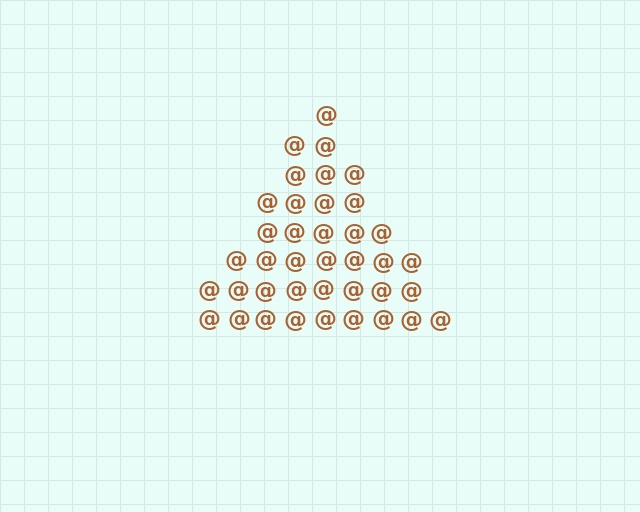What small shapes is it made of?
It is made of small at signs.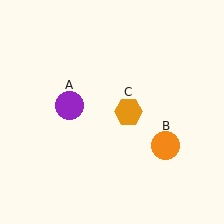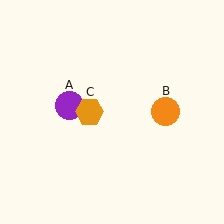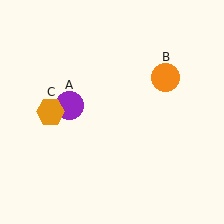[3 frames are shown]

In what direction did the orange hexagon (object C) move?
The orange hexagon (object C) moved left.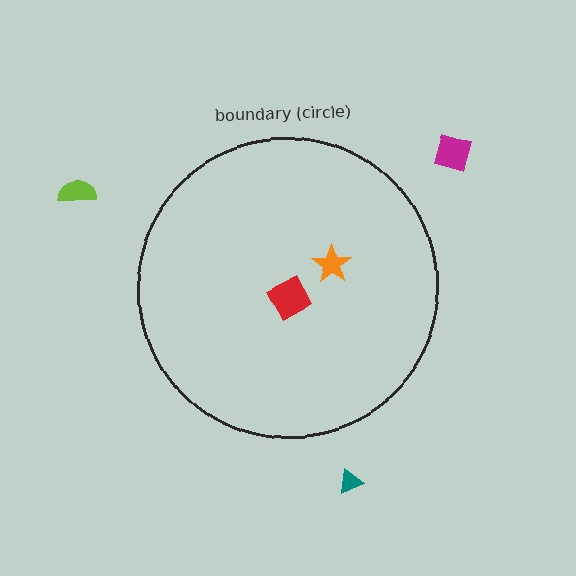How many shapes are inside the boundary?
2 inside, 3 outside.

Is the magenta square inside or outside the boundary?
Outside.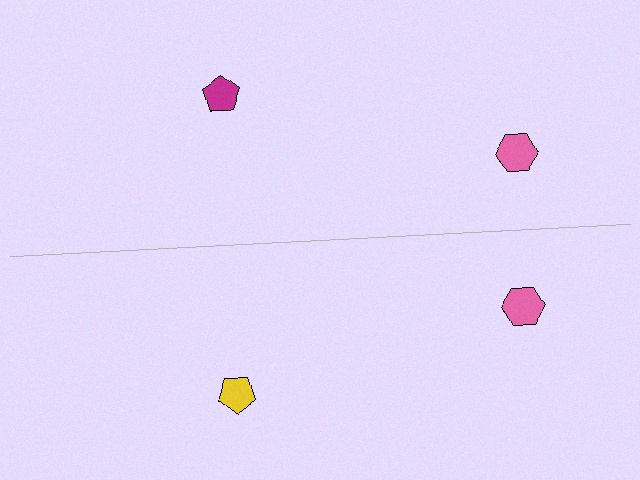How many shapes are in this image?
There are 4 shapes in this image.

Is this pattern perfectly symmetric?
No, the pattern is not perfectly symmetric. The yellow pentagon on the bottom side breaks the symmetry — its mirror counterpart is magenta.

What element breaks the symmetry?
The yellow pentagon on the bottom side breaks the symmetry — its mirror counterpart is magenta.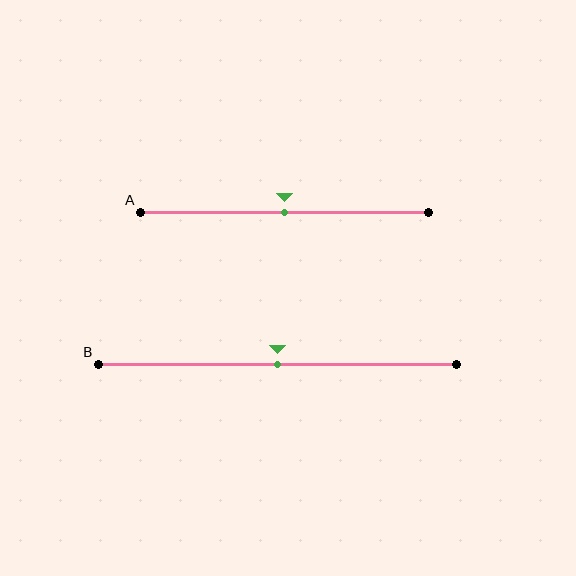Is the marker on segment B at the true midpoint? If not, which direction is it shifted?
Yes, the marker on segment B is at the true midpoint.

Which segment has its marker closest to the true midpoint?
Segment A has its marker closest to the true midpoint.